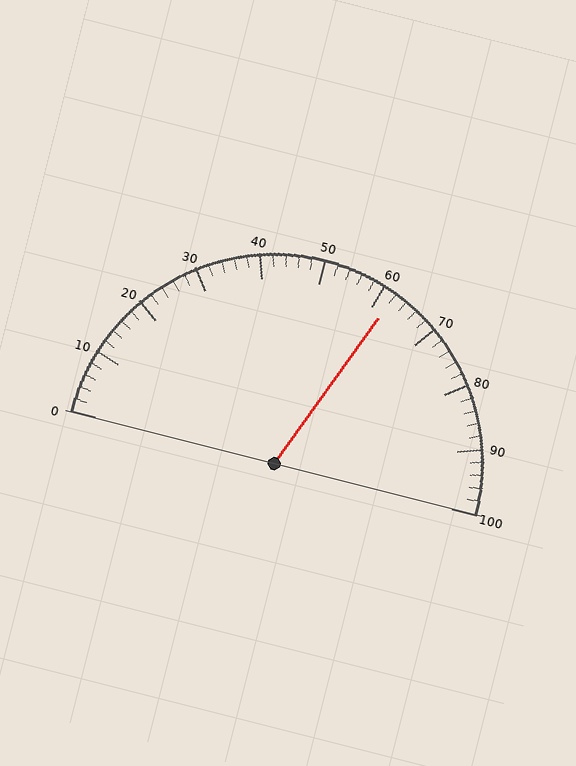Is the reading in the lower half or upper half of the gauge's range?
The reading is in the upper half of the range (0 to 100).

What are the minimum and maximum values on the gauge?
The gauge ranges from 0 to 100.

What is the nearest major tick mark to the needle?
The nearest major tick mark is 60.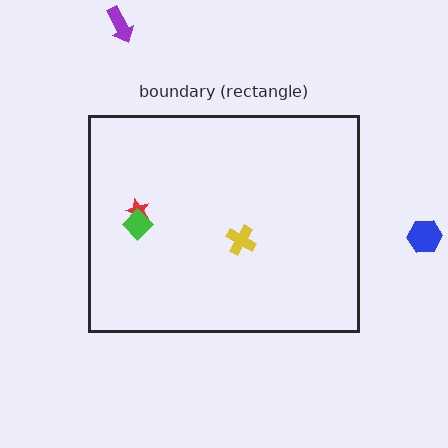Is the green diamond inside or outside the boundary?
Inside.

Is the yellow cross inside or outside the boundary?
Inside.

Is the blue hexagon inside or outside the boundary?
Outside.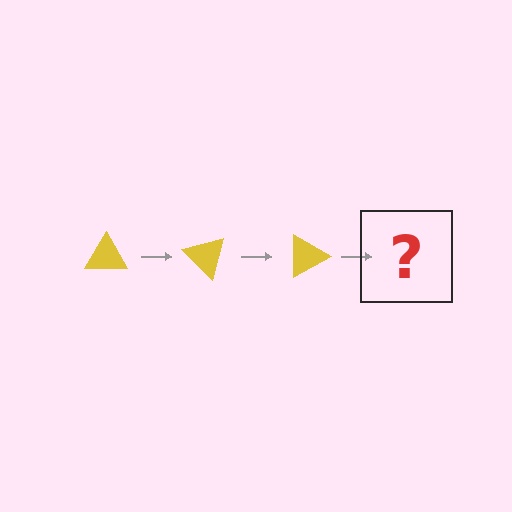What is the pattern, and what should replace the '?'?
The pattern is that the triangle rotates 45 degrees each step. The '?' should be a yellow triangle rotated 135 degrees.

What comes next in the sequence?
The next element should be a yellow triangle rotated 135 degrees.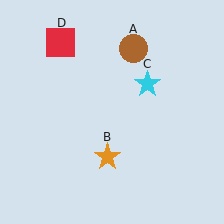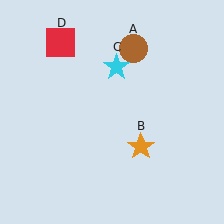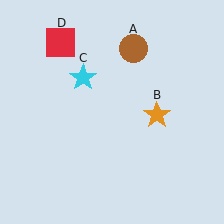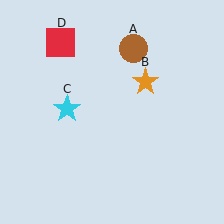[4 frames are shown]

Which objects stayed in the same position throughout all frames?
Brown circle (object A) and red square (object D) remained stationary.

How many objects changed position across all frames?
2 objects changed position: orange star (object B), cyan star (object C).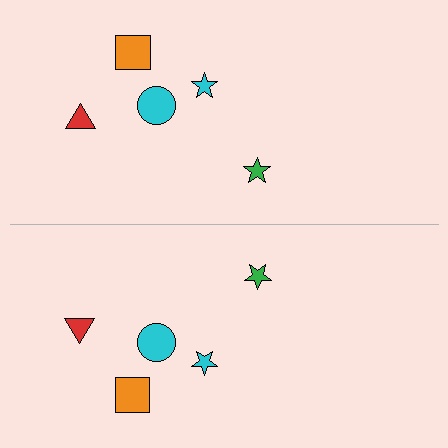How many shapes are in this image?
There are 10 shapes in this image.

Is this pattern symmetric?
Yes, this pattern has bilateral (reflection) symmetry.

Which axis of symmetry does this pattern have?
The pattern has a horizontal axis of symmetry running through the center of the image.